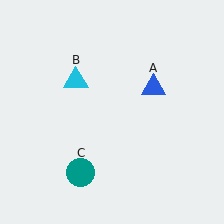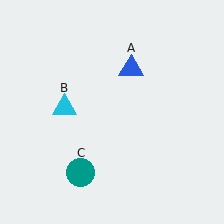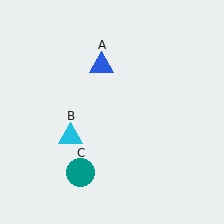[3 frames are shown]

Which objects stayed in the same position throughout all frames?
Teal circle (object C) remained stationary.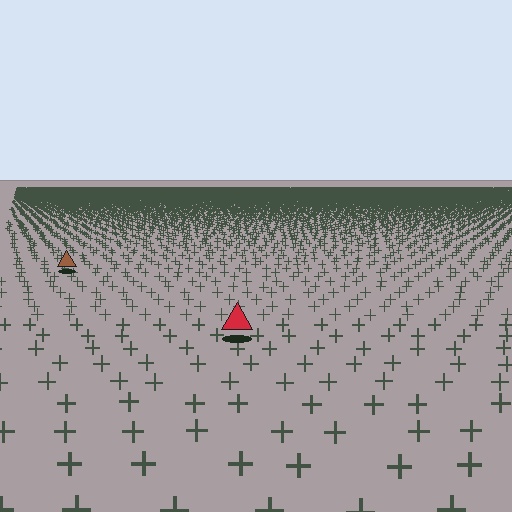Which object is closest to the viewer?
The red triangle is closest. The texture marks near it are larger and more spread out.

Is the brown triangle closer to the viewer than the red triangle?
No. The red triangle is closer — you can tell from the texture gradient: the ground texture is coarser near it.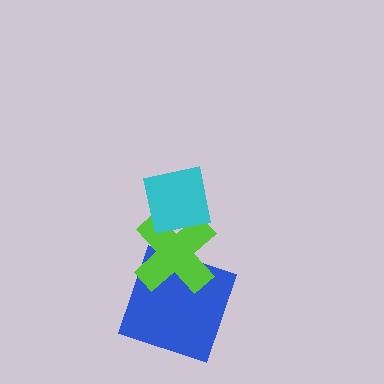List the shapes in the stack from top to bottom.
From top to bottom: the cyan square, the lime cross, the blue square.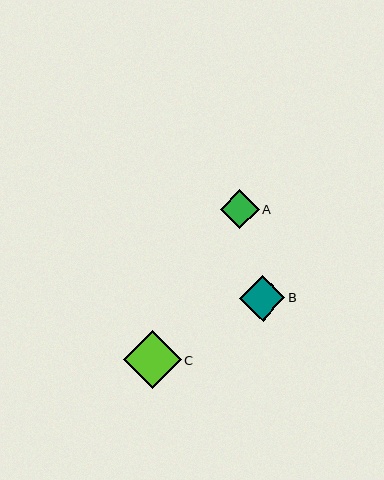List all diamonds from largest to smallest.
From largest to smallest: C, B, A.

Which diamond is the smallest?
Diamond A is the smallest with a size of approximately 39 pixels.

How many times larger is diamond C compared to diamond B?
Diamond C is approximately 1.3 times the size of diamond B.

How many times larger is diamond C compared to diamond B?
Diamond C is approximately 1.3 times the size of diamond B.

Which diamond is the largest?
Diamond C is the largest with a size of approximately 58 pixels.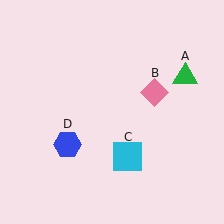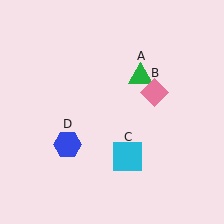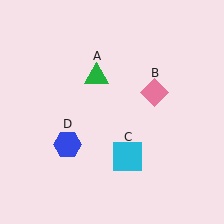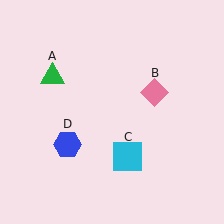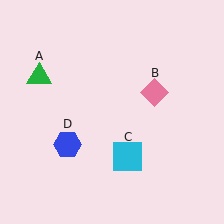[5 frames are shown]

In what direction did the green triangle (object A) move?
The green triangle (object A) moved left.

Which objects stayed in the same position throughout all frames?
Pink diamond (object B) and cyan square (object C) and blue hexagon (object D) remained stationary.